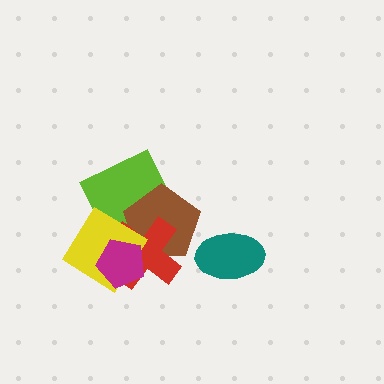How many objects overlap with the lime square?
3 objects overlap with the lime square.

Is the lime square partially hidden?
Yes, it is partially covered by another shape.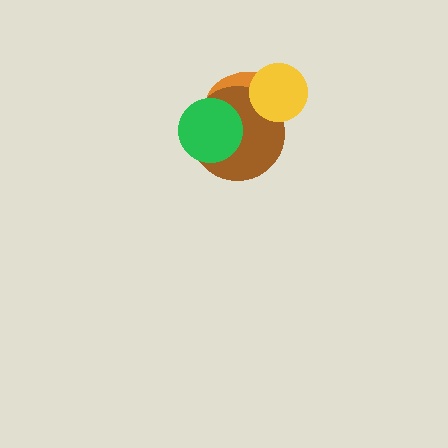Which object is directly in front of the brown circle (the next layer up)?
The green circle is directly in front of the brown circle.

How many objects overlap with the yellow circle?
2 objects overlap with the yellow circle.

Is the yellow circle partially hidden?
No, no other shape covers it.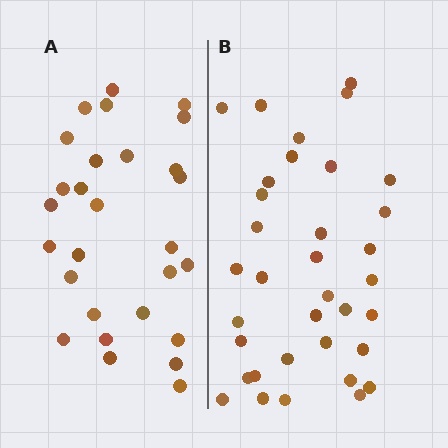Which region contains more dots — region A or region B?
Region B (the right region) has more dots.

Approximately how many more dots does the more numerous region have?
Region B has roughly 8 or so more dots than region A.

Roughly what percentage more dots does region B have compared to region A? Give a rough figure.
About 25% more.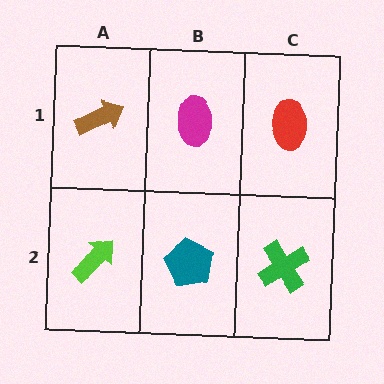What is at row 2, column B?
A teal pentagon.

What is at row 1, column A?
A brown arrow.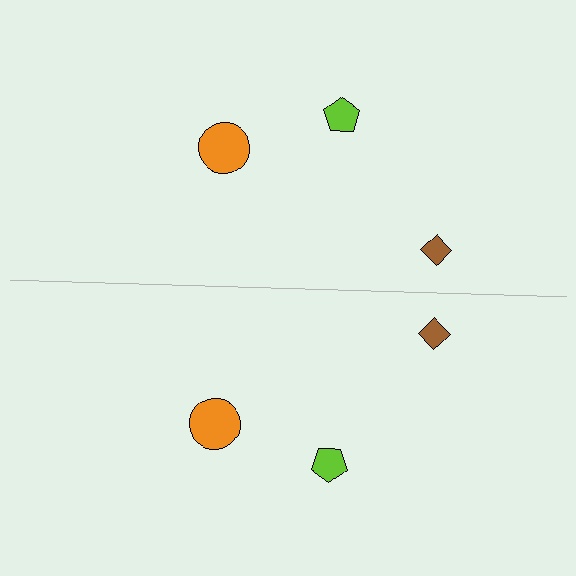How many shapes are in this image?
There are 6 shapes in this image.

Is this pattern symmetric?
Yes, this pattern has bilateral (reflection) symmetry.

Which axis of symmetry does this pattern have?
The pattern has a horizontal axis of symmetry running through the center of the image.